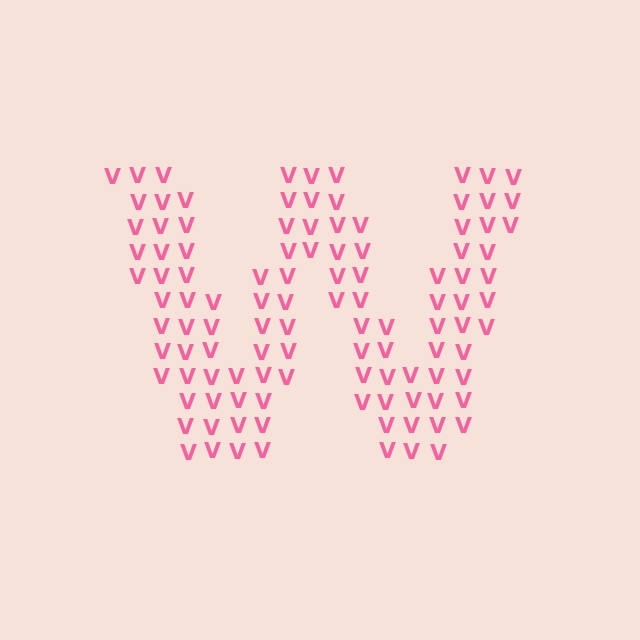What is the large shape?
The large shape is the letter W.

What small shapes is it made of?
It is made of small letter V's.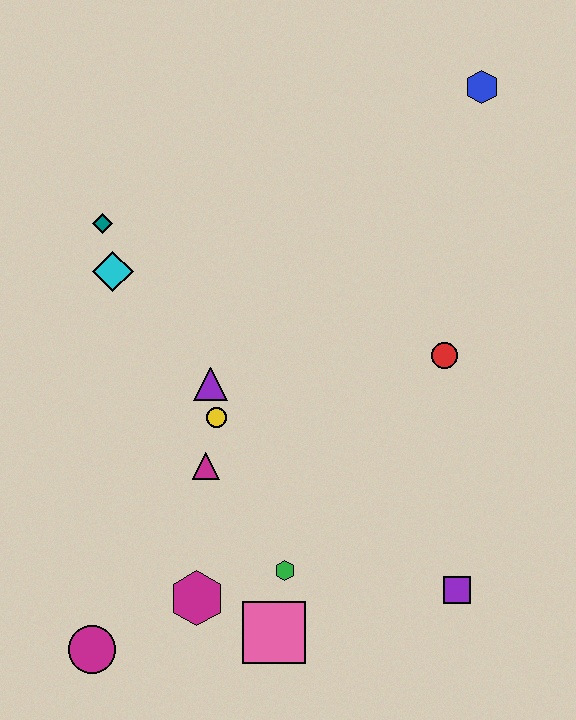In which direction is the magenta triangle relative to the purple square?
The magenta triangle is to the left of the purple square.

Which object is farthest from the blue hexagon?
The magenta circle is farthest from the blue hexagon.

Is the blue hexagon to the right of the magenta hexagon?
Yes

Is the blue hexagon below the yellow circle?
No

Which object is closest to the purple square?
The green hexagon is closest to the purple square.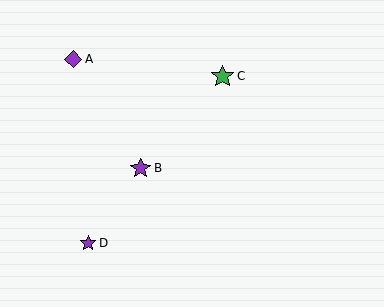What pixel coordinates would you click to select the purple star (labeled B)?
Click at (140, 168) to select the purple star B.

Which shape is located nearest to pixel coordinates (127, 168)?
The purple star (labeled B) at (140, 168) is nearest to that location.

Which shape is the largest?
The green star (labeled C) is the largest.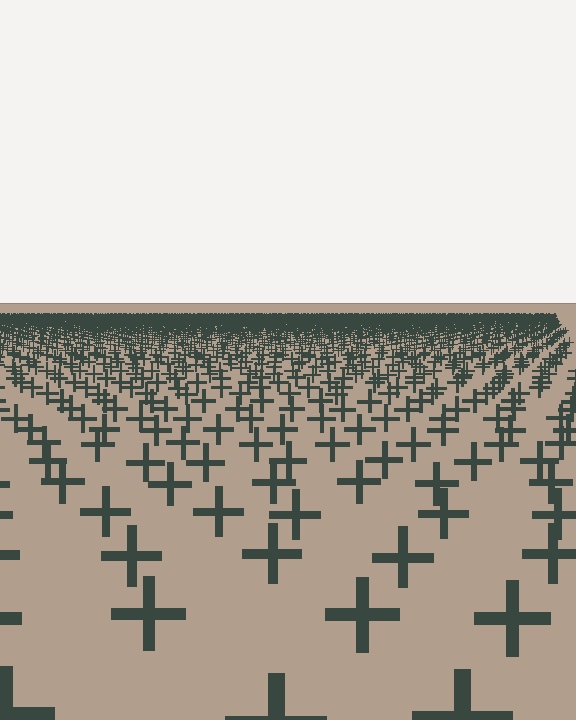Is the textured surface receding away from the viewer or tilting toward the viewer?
The surface is receding away from the viewer. Texture elements get smaller and denser toward the top.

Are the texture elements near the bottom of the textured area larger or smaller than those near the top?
Larger. Near the bottom, elements are closer to the viewer and appear at a bigger on-screen size.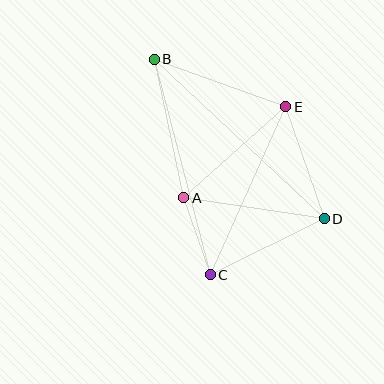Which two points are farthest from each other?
Points B and D are farthest from each other.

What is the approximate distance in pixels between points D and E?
The distance between D and E is approximately 119 pixels.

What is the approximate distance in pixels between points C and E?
The distance between C and E is approximately 185 pixels.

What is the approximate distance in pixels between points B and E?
The distance between B and E is approximately 140 pixels.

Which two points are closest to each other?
Points A and C are closest to each other.